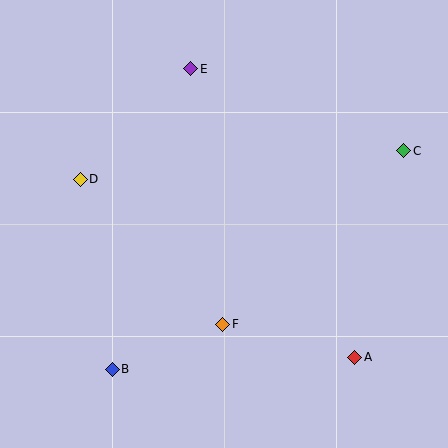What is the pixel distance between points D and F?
The distance between D and F is 204 pixels.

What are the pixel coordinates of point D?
Point D is at (80, 179).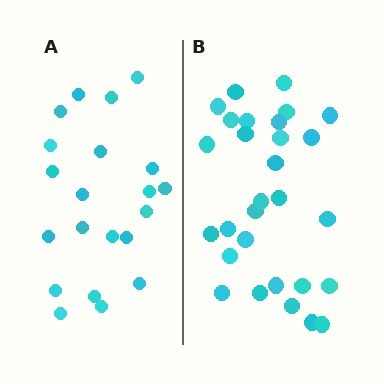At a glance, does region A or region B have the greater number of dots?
Region B (the right region) has more dots.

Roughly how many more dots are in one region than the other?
Region B has roughly 8 or so more dots than region A.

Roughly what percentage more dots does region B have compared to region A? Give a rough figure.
About 40% more.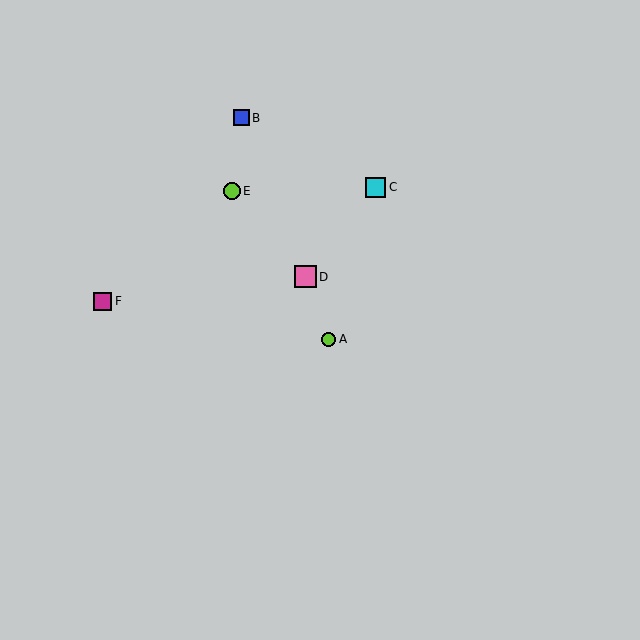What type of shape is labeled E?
Shape E is a lime circle.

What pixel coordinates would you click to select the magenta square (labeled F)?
Click at (103, 301) to select the magenta square F.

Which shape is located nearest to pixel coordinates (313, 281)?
The pink square (labeled D) at (305, 277) is nearest to that location.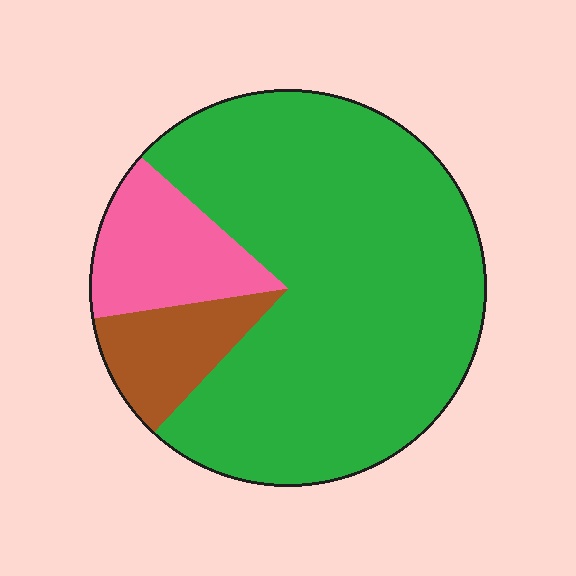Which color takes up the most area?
Green, at roughly 75%.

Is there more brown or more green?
Green.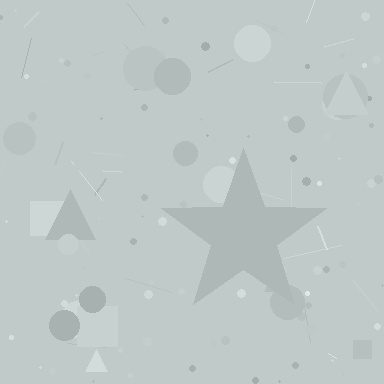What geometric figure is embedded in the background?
A star is embedded in the background.